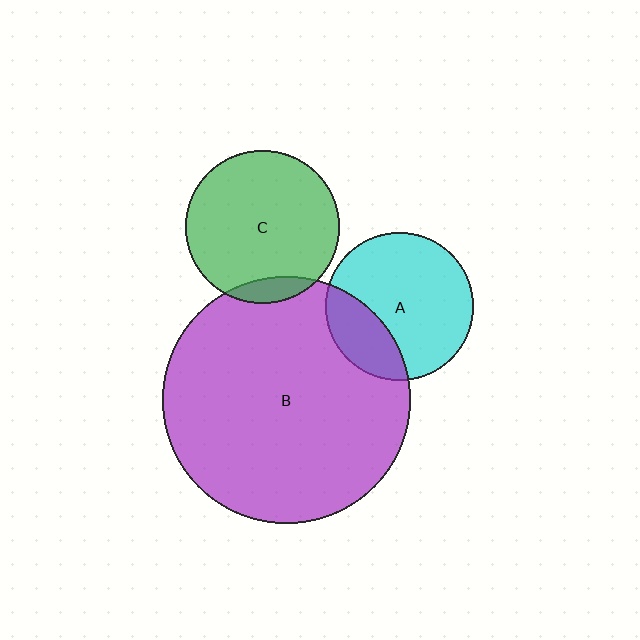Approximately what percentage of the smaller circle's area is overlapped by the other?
Approximately 25%.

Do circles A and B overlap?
Yes.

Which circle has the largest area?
Circle B (purple).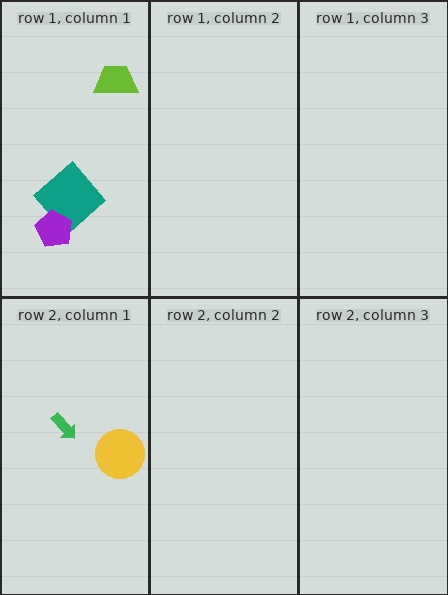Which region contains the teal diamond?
The row 1, column 1 region.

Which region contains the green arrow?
The row 2, column 1 region.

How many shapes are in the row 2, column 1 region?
2.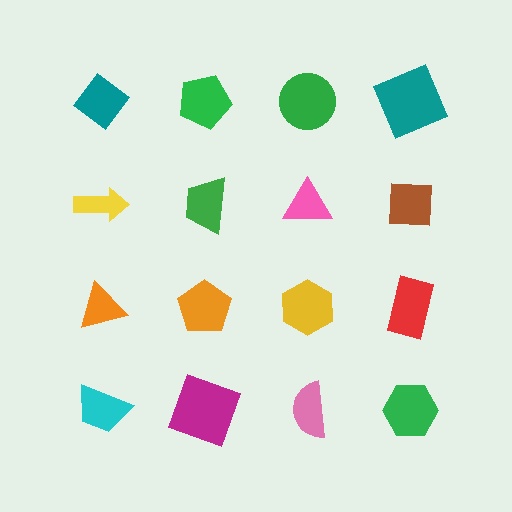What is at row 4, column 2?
A magenta square.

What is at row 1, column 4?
A teal square.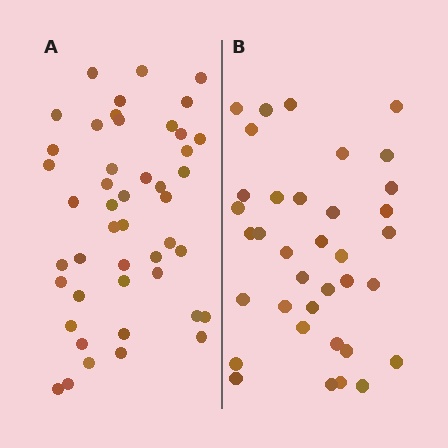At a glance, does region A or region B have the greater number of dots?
Region A (the left region) has more dots.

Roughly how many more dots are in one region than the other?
Region A has roughly 10 or so more dots than region B.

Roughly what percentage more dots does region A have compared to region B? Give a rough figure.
About 30% more.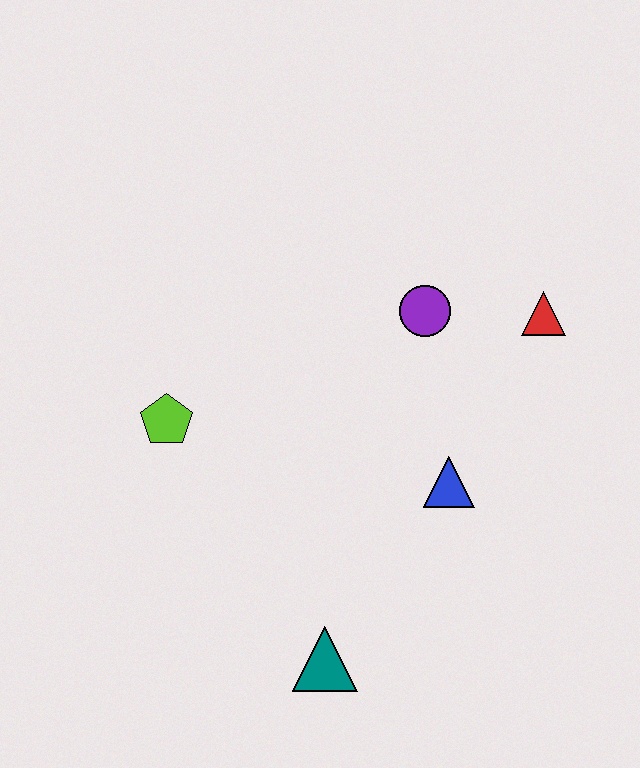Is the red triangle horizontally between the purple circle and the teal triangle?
No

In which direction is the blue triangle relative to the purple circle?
The blue triangle is below the purple circle.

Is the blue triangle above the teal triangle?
Yes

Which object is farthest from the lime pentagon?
The red triangle is farthest from the lime pentagon.